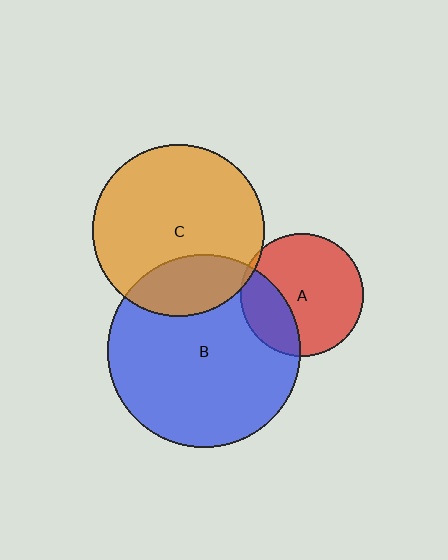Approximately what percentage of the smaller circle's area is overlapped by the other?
Approximately 25%.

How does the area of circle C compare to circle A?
Approximately 1.9 times.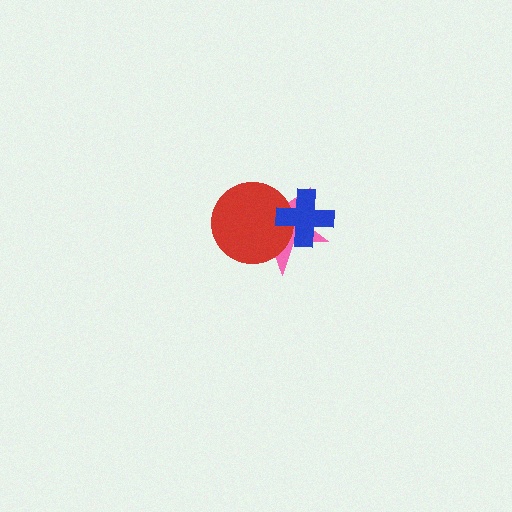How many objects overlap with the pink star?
2 objects overlap with the pink star.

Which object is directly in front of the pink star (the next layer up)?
The red circle is directly in front of the pink star.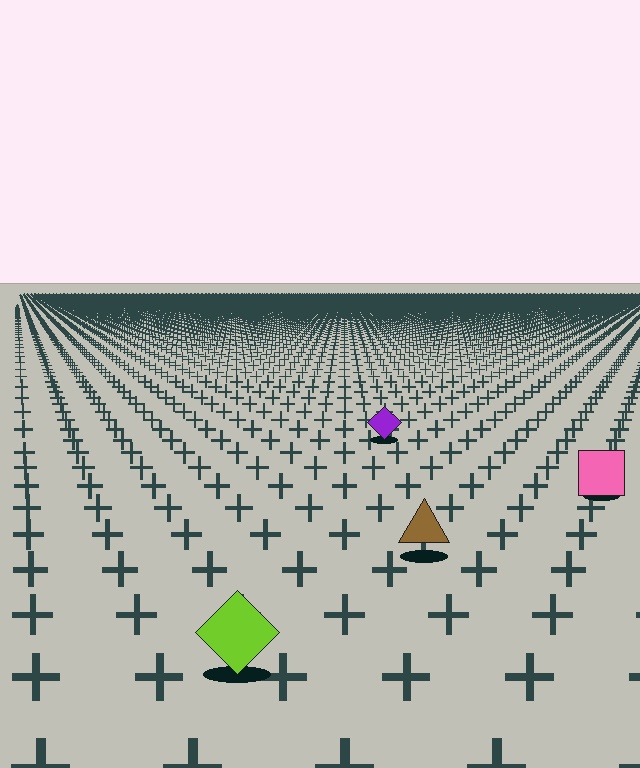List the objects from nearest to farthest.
From nearest to farthest: the lime diamond, the brown triangle, the pink square, the purple diamond.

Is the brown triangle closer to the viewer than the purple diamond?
Yes. The brown triangle is closer — you can tell from the texture gradient: the ground texture is coarser near it.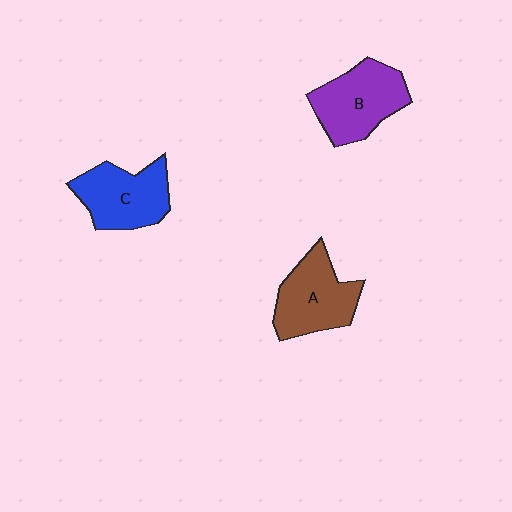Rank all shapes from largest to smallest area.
From largest to smallest: B (purple), A (brown), C (blue).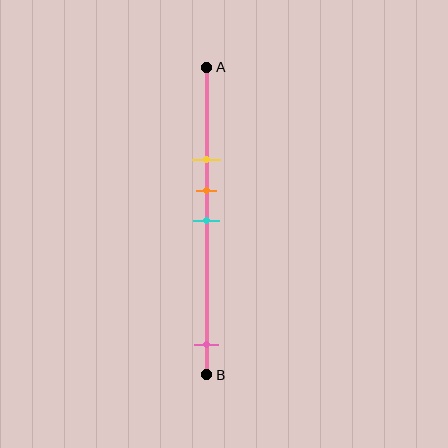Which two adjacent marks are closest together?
The orange and cyan marks are the closest adjacent pair.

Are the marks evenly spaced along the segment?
No, the marks are not evenly spaced.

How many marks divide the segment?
There are 4 marks dividing the segment.